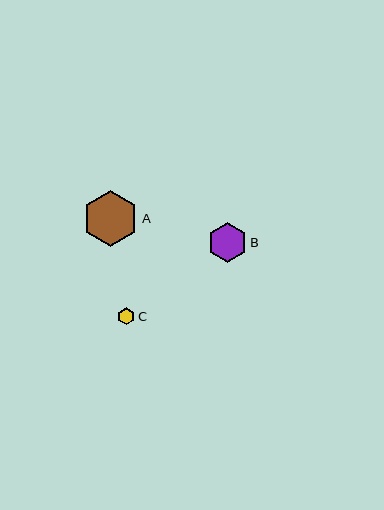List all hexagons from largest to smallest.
From largest to smallest: A, B, C.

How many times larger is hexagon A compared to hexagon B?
Hexagon A is approximately 1.4 times the size of hexagon B.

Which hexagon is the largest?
Hexagon A is the largest with a size of approximately 56 pixels.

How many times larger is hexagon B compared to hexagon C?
Hexagon B is approximately 2.3 times the size of hexagon C.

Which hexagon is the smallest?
Hexagon C is the smallest with a size of approximately 17 pixels.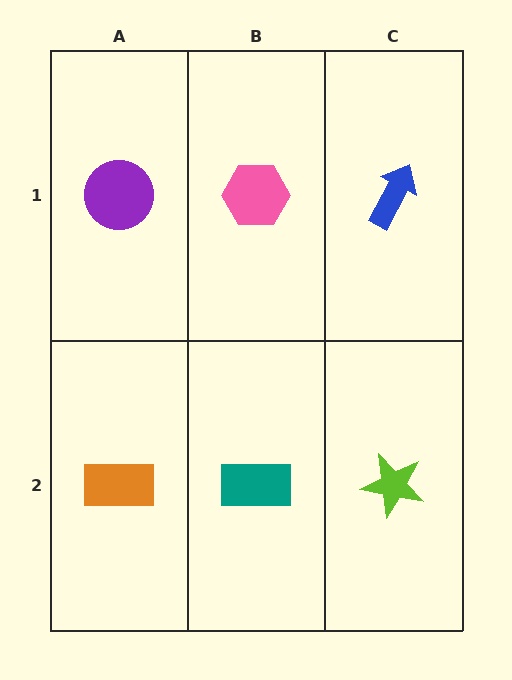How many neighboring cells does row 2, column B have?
3.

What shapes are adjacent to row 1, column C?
A lime star (row 2, column C), a pink hexagon (row 1, column B).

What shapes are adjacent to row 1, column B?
A teal rectangle (row 2, column B), a purple circle (row 1, column A), a blue arrow (row 1, column C).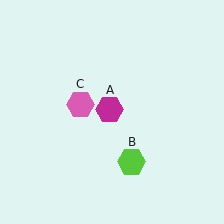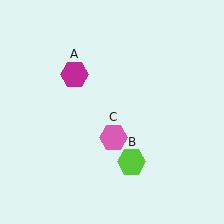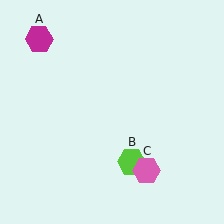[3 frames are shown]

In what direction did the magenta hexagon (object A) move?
The magenta hexagon (object A) moved up and to the left.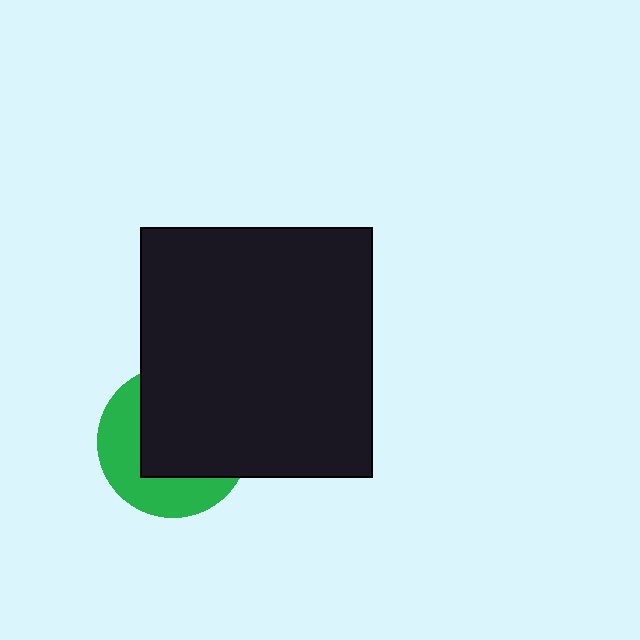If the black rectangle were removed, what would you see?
You would see the complete green circle.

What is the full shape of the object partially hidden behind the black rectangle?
The partially hidden object is a green circle.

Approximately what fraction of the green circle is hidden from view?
Roughly 60% of the green circle is hidden behind the black rectangle.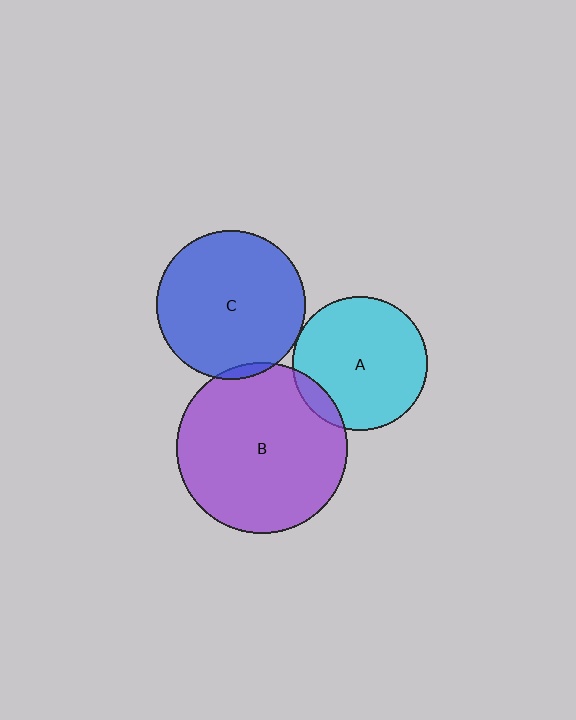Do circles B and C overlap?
Yes.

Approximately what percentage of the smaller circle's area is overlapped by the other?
Approximately 5%.